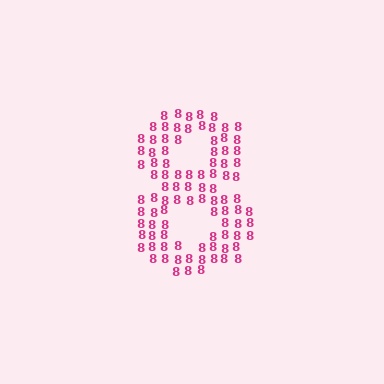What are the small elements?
The small elements are digit 8's.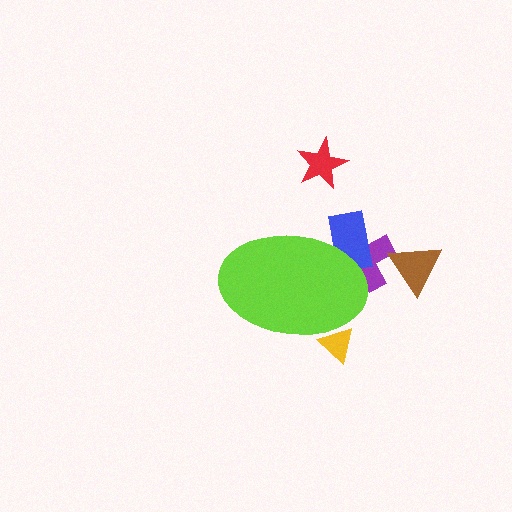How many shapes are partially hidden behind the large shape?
3 shapes are partially hidden.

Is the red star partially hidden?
No, the red star is fully visible.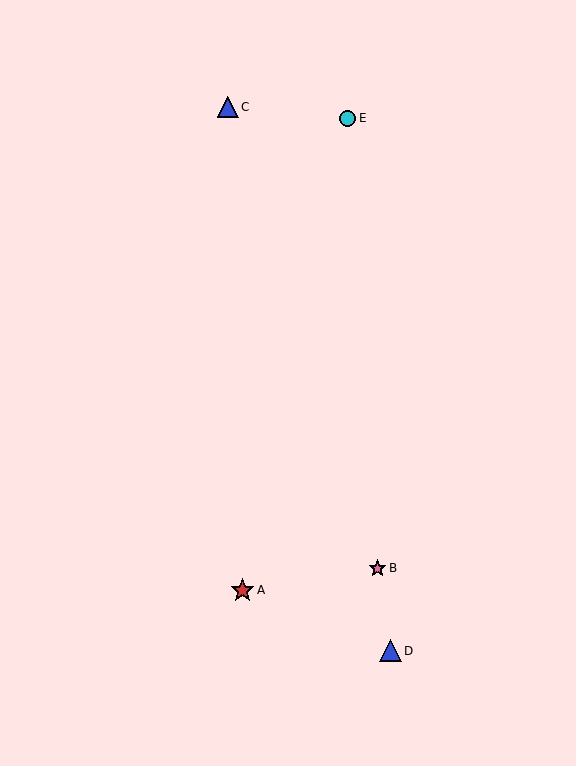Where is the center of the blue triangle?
The center of the blue triangle is at (228, 107).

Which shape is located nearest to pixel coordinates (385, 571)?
The pink star (labeled B) at (378, 568) is nearest to that location.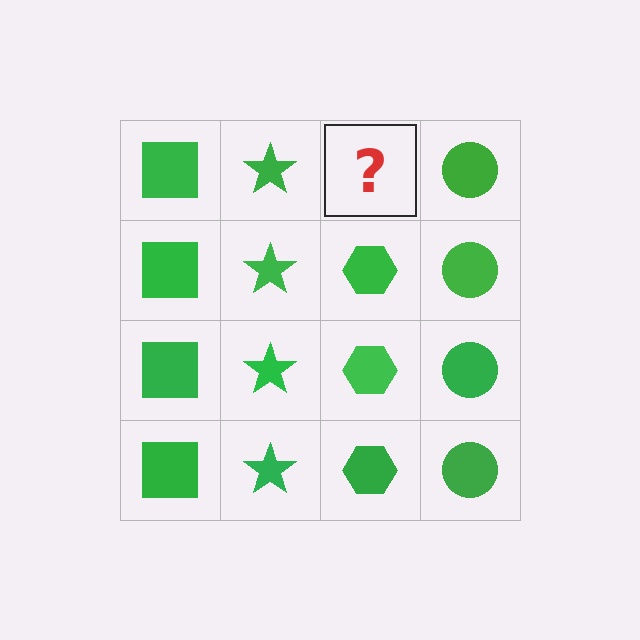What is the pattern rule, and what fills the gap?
The rule is that each column has a consistent shape. The gap should be filled with a green hexagon.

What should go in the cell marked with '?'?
The missing cell should contain a green hexagon.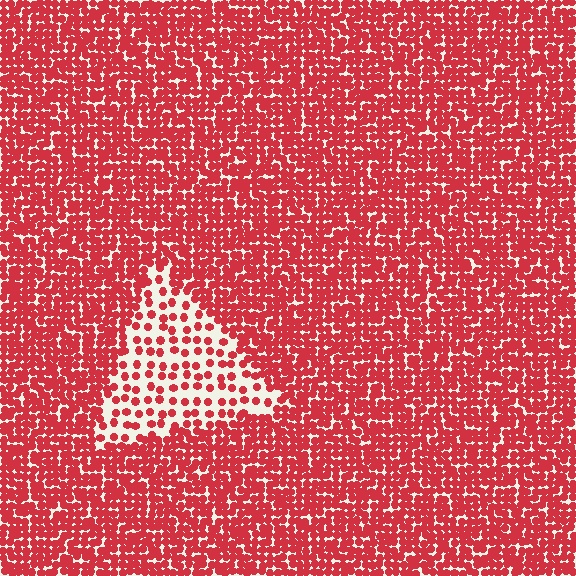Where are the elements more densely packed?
The elements are more densely packed outside the triangle boundary.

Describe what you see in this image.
The image contains small red elements arranged at two different densities. A triangle-shaped region is visible where the elements are less densely packed than the surrounding area.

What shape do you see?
I see a triangle.